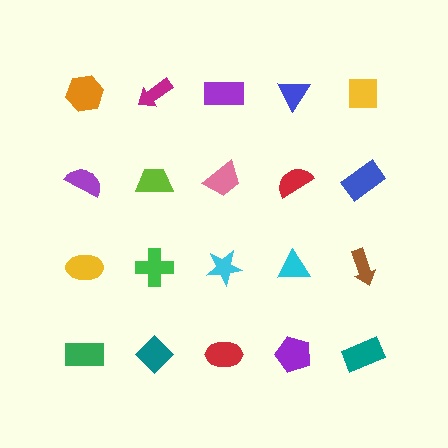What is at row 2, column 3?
A pink trapezoid.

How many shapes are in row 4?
5 shapes.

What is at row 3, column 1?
A yellow ellipse.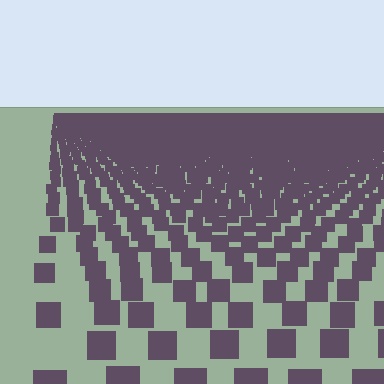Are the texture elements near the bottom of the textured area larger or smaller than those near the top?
Larger. Near the bottom, elements are closer to the viewer and appear at a bigger on-screen size.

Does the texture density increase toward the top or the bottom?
Density increases toward the top.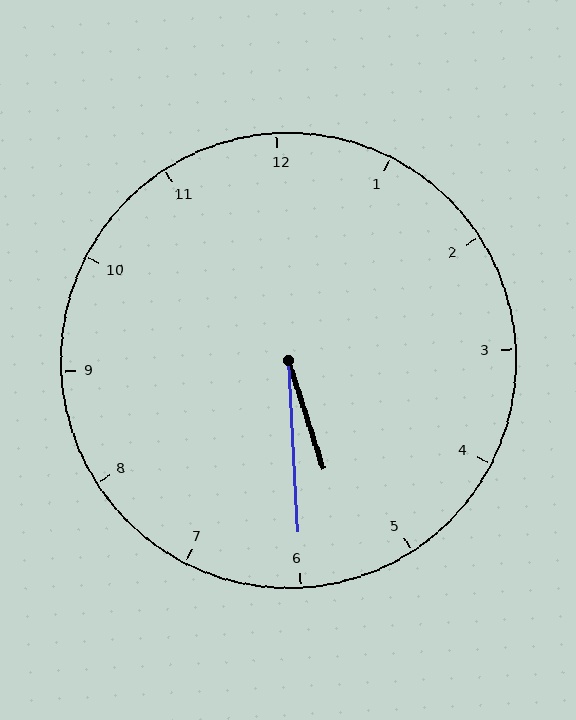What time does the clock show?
5:30.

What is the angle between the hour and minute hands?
Approximately 15 degrees.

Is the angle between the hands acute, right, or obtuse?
It is acute.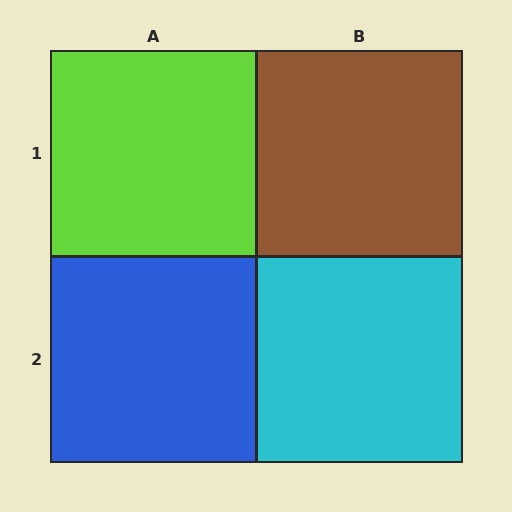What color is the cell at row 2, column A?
Blue.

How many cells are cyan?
1 cell is cyan.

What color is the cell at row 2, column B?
Cyan.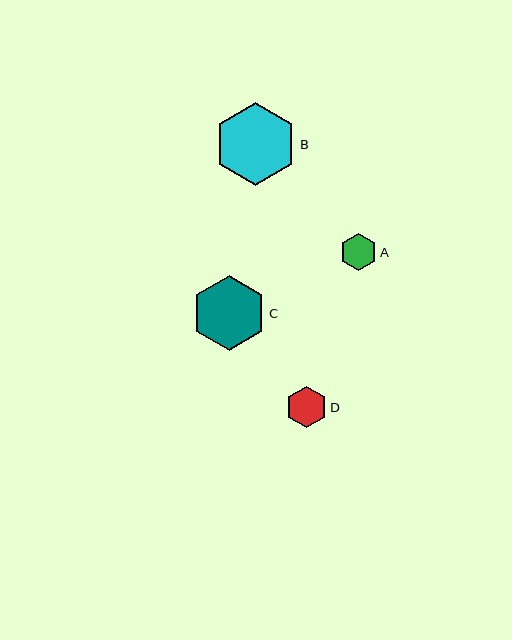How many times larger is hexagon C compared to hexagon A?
Hexagon C is approximately 2.0 times the size of hexagon A.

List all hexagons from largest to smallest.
From largest to smallest: B, C, D, A.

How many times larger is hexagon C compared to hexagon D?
Hexagon C is approximately 1.8 times the size of hexagon D.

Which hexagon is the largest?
Hexagon B is the largest with a size of approximately 83 pixels.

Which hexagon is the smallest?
Hexagon A is the smallest with a size of approximately 37 pixels.